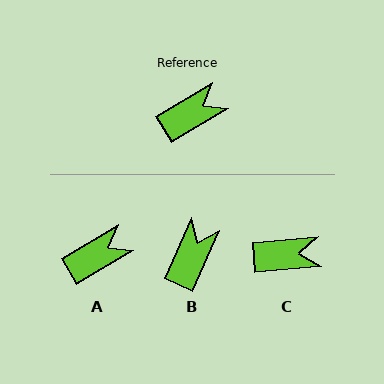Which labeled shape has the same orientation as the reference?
A.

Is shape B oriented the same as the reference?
No, it is off by about 35 degrees.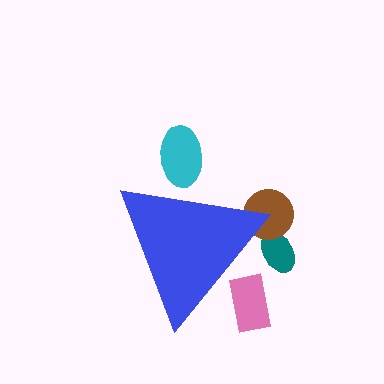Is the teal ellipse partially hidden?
Yes, the teal ellipse is partially hidden behind the blue triangle.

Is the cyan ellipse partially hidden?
Yes, the cyan ellipse is partially hidden behind the blue triangle.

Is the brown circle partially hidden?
Yes, the brown circle is partially hidden behind the blue triangle.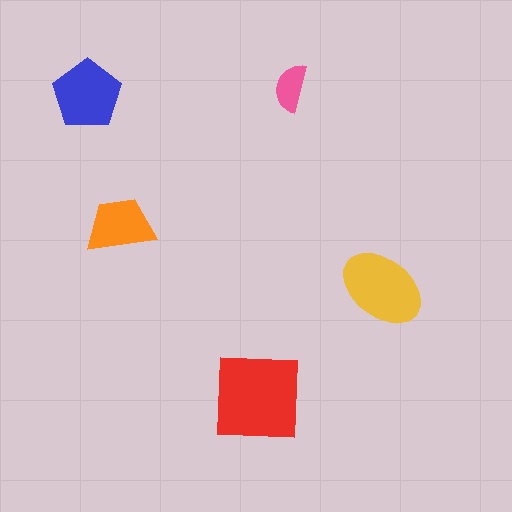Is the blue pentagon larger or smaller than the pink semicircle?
Larger.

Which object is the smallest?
The pink semicircle.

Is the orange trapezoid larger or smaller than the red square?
Smaller.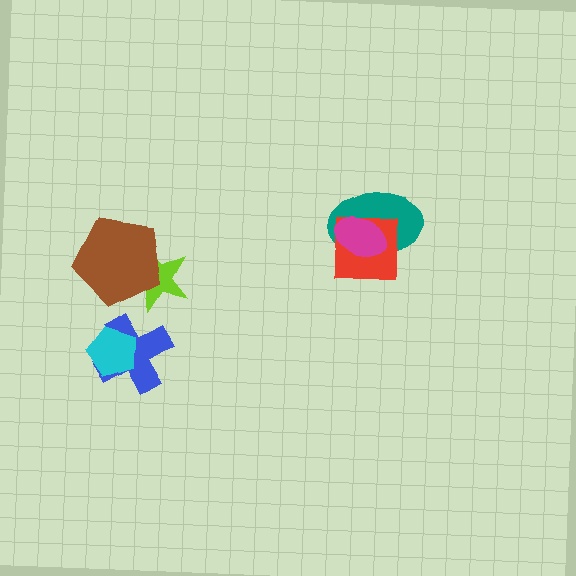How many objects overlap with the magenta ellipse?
2 objects overlap with the magenta ellipse.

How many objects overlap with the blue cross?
1 object overlaps with the blue cross.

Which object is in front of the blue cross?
The cyan pentagon is in front of the blue cross.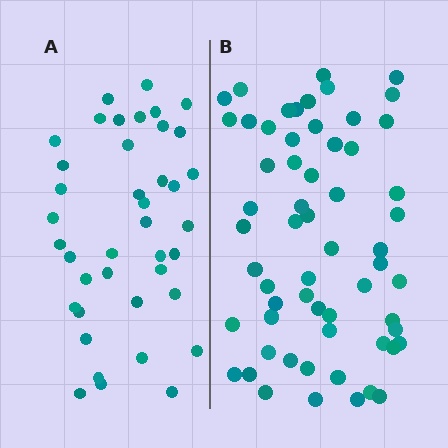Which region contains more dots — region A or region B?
Region B (the right region) has more dots.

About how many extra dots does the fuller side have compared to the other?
Region B has approximately 20 more dots than region A.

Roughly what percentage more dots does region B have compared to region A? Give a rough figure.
About 50% more.